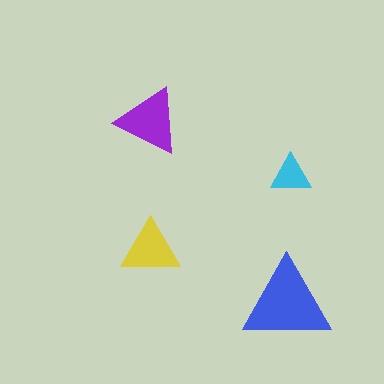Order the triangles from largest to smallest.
the blue one, the purple one, the yellow one, the cyan one.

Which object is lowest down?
The blue triangle is bottommost.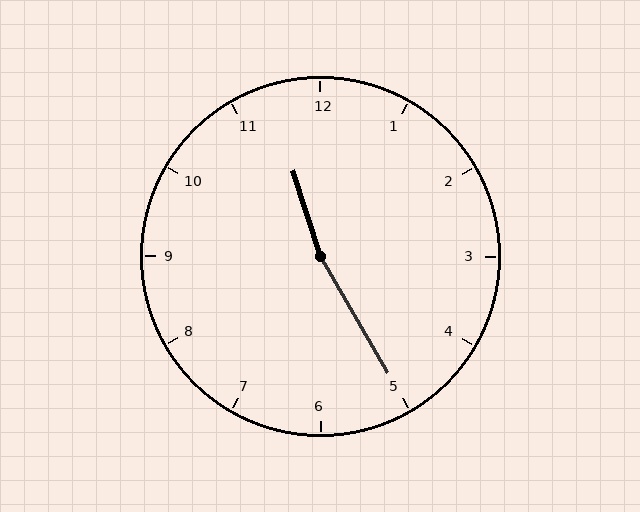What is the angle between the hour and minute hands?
Approximately 168 degrees.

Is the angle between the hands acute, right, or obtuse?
It is obtuse.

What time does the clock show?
11:25.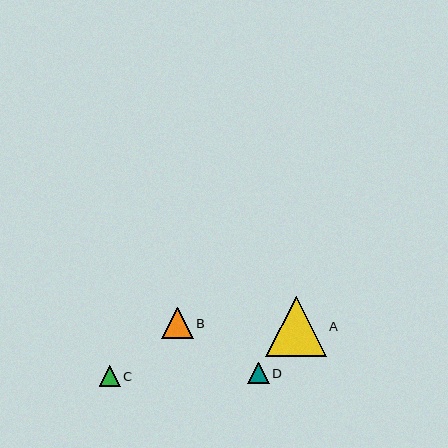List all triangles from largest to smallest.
From largest to smallest: A, B, D, C.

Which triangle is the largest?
Triangle A is the largest with a size of approximately 61 pixels.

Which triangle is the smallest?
Triangle C is the smallest with a size of approximately 21 pixels.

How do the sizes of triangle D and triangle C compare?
Triangle D and triangle C are approximately the same size.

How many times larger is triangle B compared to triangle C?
Triangle B is approximately 1.5 times the size of triangle C.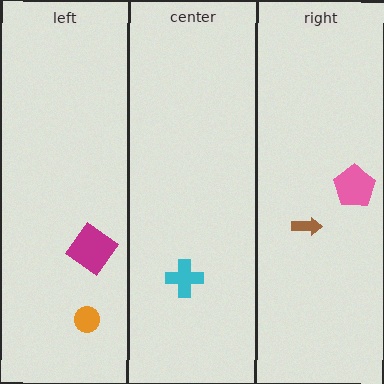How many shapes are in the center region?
1.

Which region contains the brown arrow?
The right region.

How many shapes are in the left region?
2.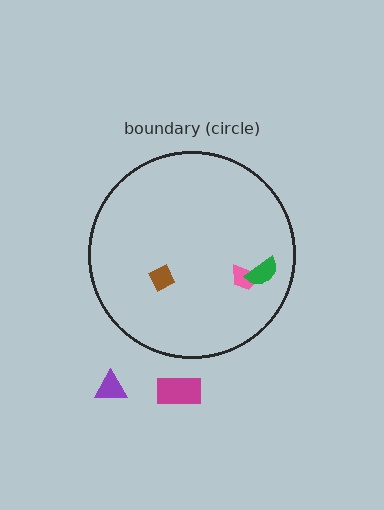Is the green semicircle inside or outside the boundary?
Inside.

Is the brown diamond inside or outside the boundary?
Inside.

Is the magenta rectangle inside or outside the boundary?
Outside.